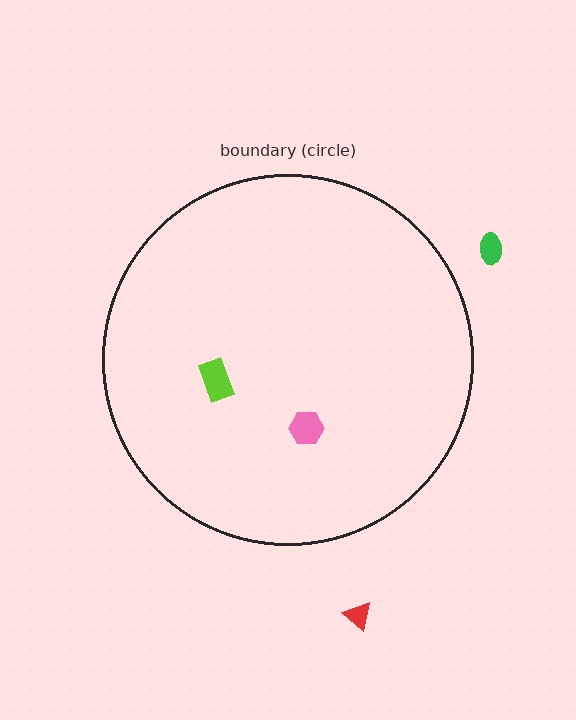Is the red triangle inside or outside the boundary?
Outside.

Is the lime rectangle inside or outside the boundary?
Inside.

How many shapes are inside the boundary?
2 inside, 2 outside.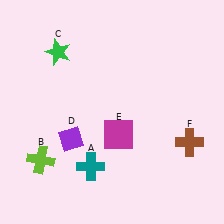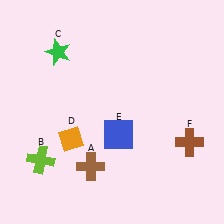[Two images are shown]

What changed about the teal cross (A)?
In Image 1, A is teal. In Image 2, it changed to brown.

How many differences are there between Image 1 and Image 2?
There are 3 differences between the two images.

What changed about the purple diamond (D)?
In Image 1, D is purple. In Image 2, it changed to orange.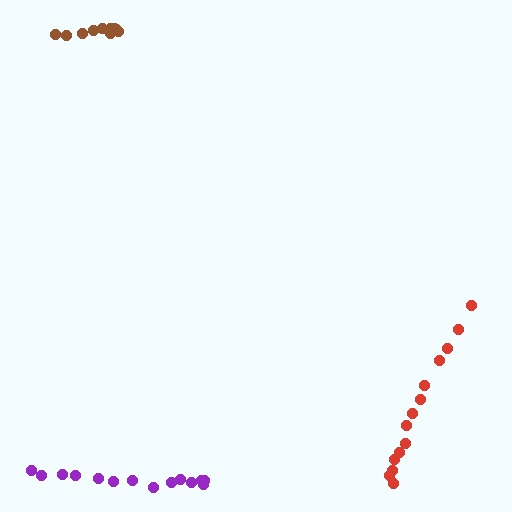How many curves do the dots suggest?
There are 3 distinct paths.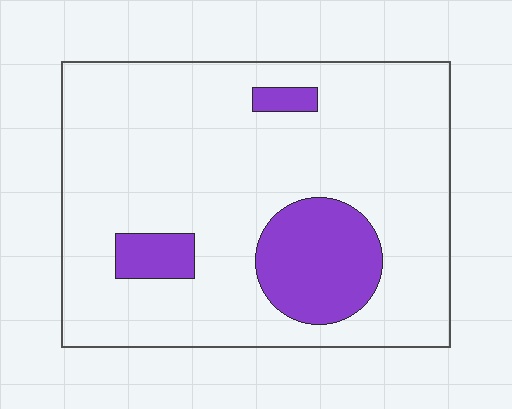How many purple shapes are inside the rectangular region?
3.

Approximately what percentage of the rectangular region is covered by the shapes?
Approximately 15%.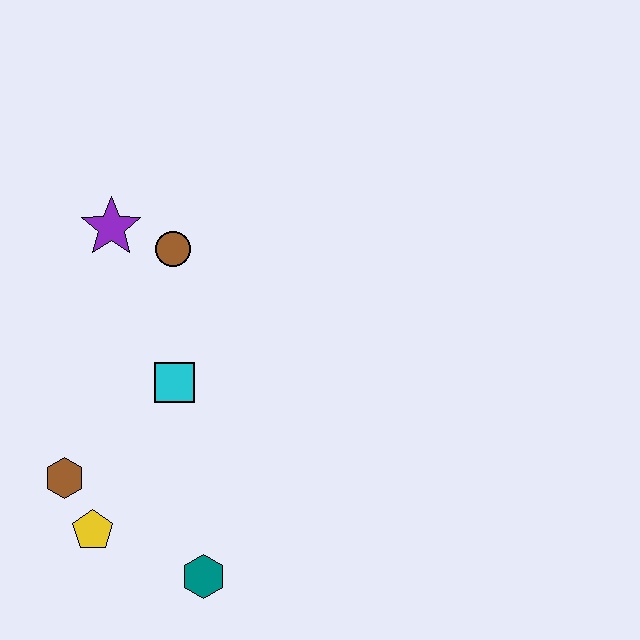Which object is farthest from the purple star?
The teal hexagon is farthest from the purple star.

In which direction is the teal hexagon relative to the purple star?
The teal hexagon is below the purple star.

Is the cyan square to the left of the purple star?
No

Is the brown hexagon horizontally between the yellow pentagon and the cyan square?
No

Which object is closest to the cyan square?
The brown circle is closest to the cyan square.